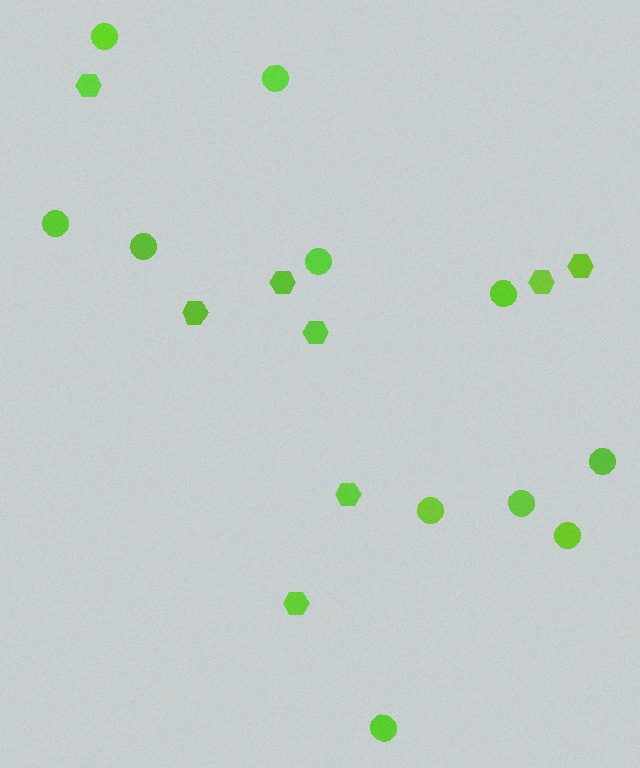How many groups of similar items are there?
There are 2 groups: one group of hexagons (8) and one group of circles (11).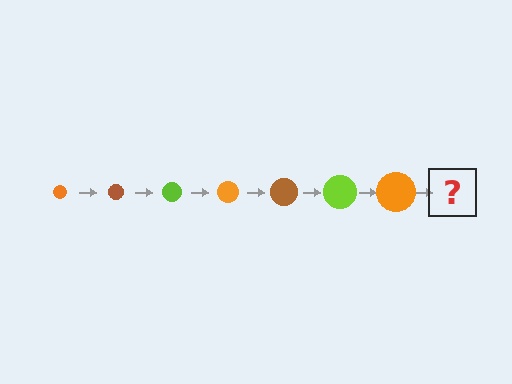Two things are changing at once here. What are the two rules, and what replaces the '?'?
The two rules are that the circle grows larger each step and the color cycles through orange, brown, and lime. The '?' should be a brown circle, larger than the previous one.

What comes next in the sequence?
The next element should be a brown circle, larger than the previous one.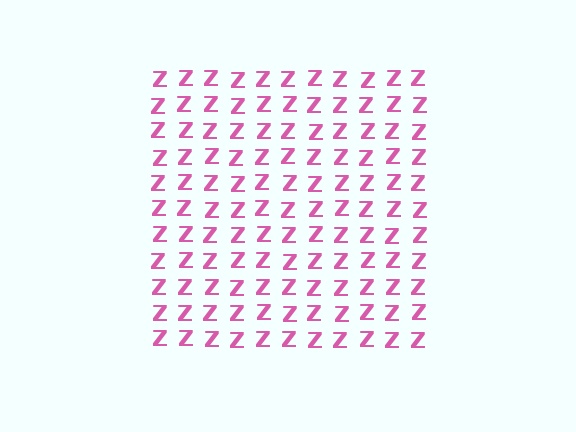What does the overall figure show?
The overall figure shows a square.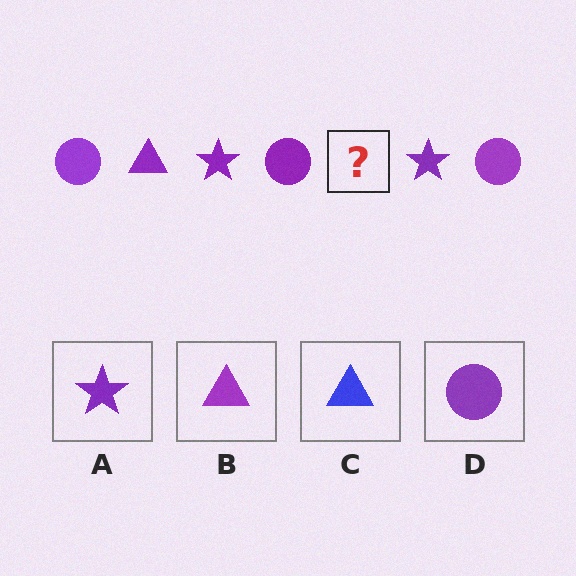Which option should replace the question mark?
Option B.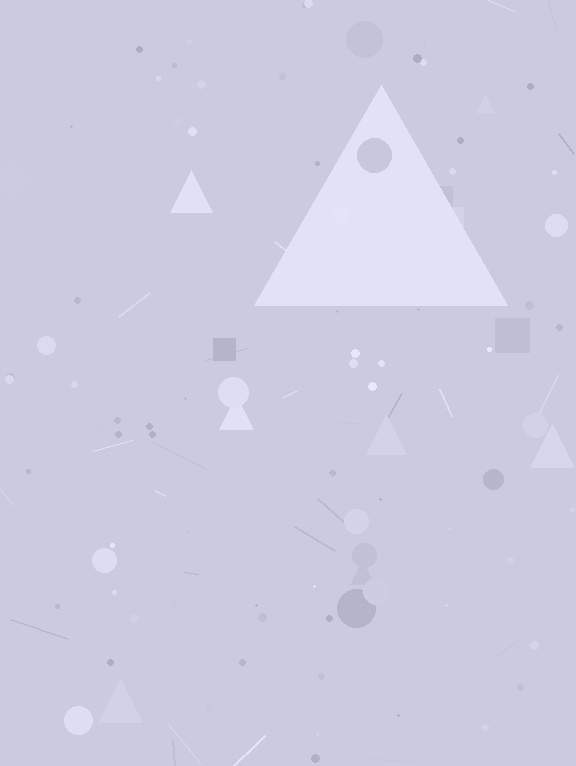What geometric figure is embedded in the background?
A triangle is embedded in the background.